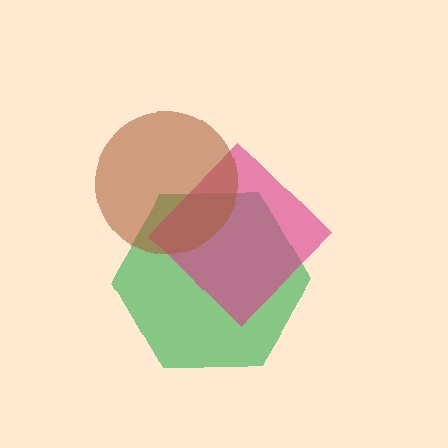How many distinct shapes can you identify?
There are 3 distinct shapes: a green hexagon, a magenta diamond, a brown circle.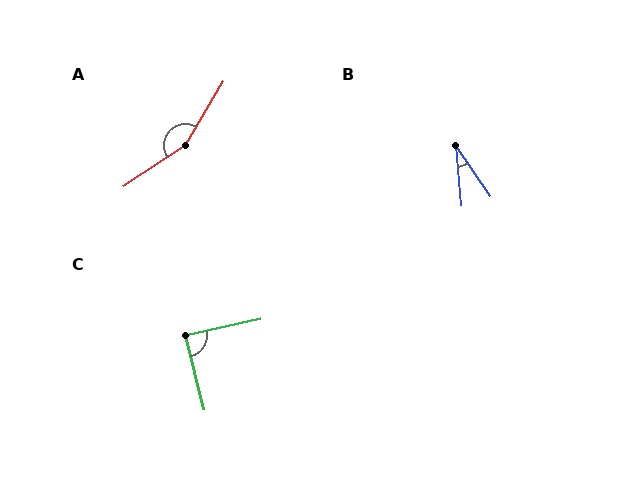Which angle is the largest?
A, at approximately 155 degrees.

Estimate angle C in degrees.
Approximately 89 degrees.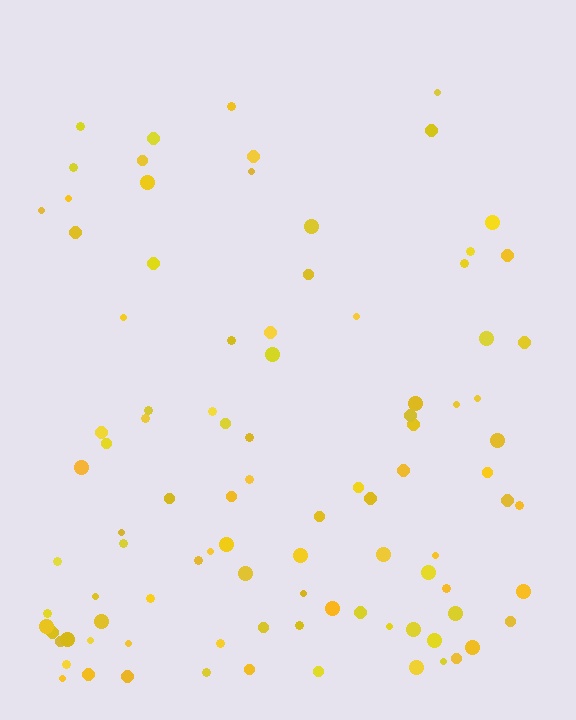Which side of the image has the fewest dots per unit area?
The top.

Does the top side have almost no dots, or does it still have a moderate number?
Still a moderate number, just noticeably fewer than the bottom.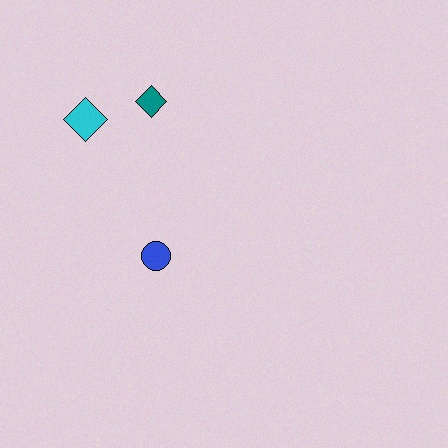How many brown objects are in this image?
There are no brown objects.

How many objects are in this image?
There are 3 objects.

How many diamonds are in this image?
There are 2 diamonds.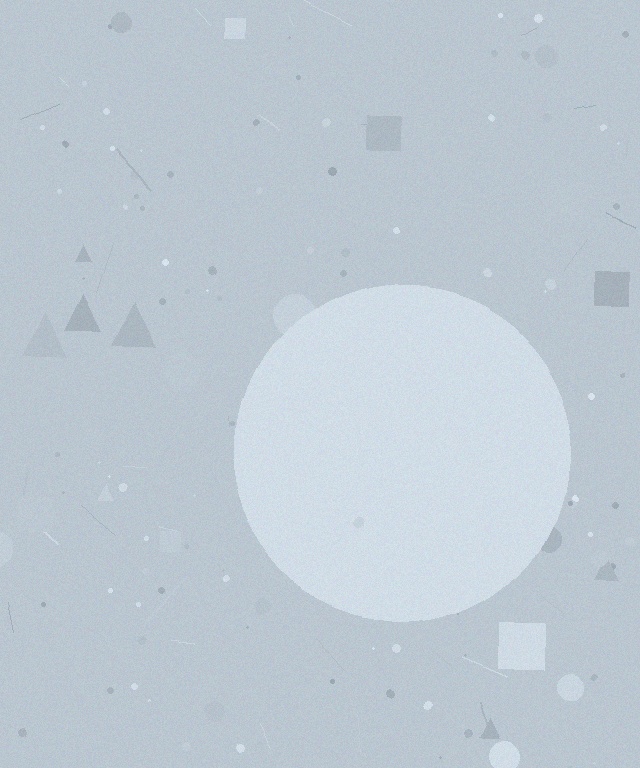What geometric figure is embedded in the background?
A circle is embedded in the background.